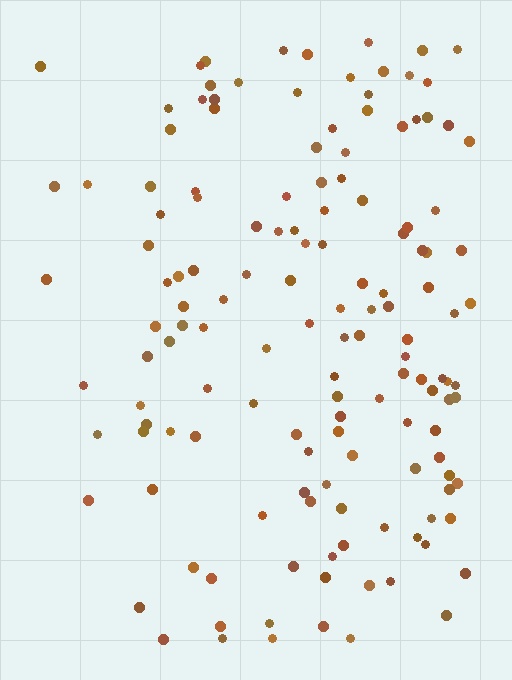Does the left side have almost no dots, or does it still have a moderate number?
Still a moderate number, just noticeably fewer than the right.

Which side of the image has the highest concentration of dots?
The right.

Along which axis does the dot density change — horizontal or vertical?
Horizontal.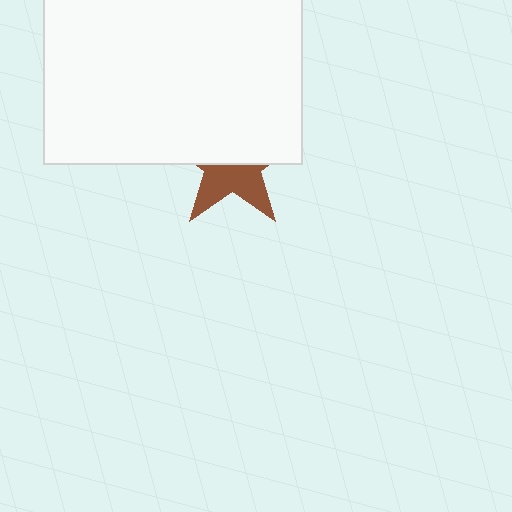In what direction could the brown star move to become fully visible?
The brown star could move down. That would shift it out from behind the white rectangle entirely.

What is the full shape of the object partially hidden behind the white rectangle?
The partially hidden object is a brown star.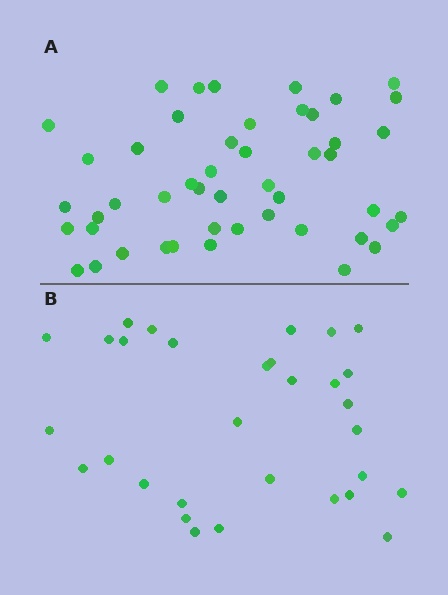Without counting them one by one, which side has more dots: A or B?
Region A (the top region) has more dots.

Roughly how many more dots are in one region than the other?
Region A has approximately 15 more dots than region B.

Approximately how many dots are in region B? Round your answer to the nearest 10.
About 30 dots. (The exact count is 31, which rounds to 30.)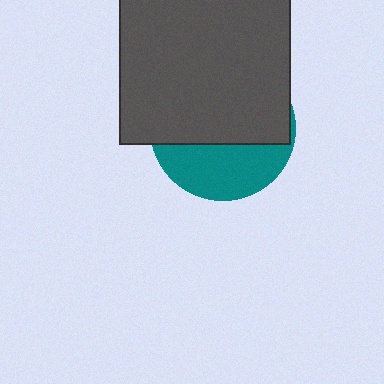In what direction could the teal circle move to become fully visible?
The teal circle could move down. That would shift it out from behind the dark gray square entirely.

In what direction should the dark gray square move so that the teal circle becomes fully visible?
The dark gray square should move up. That is the shortest direction to clear the overlap and leave the teal circle fully visible.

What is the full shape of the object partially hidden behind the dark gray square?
The partially hidden object is a teal circle.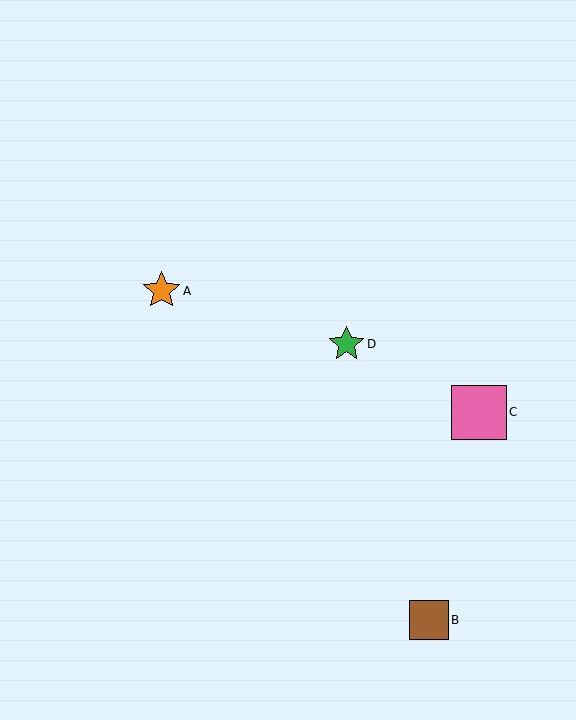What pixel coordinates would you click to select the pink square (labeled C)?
Click at (479, 412) to select the pink square C.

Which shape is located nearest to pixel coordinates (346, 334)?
The green star (labeled D) at (347, 344) is nearest to that location.